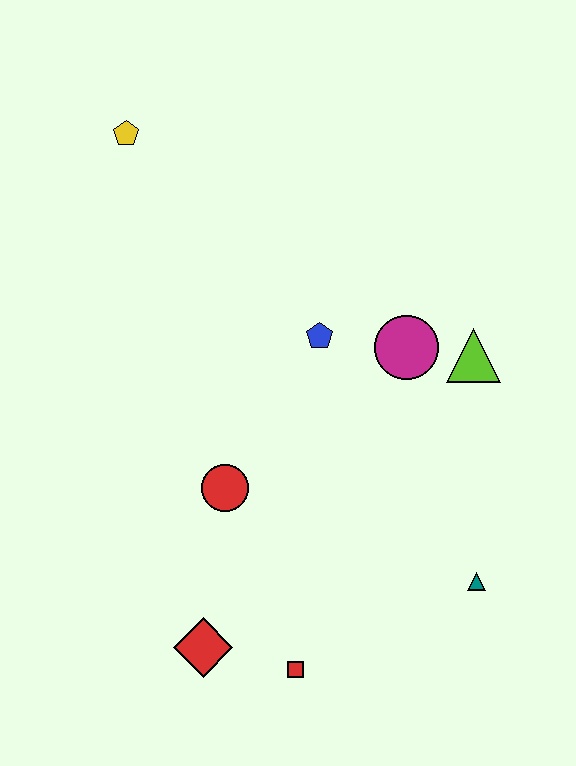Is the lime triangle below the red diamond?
No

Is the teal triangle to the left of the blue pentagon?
No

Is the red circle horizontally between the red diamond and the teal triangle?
Yes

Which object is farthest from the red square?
The yellow pentagon is farthest from the red square.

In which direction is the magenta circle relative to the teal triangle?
The magenta circle is above the teal triangle.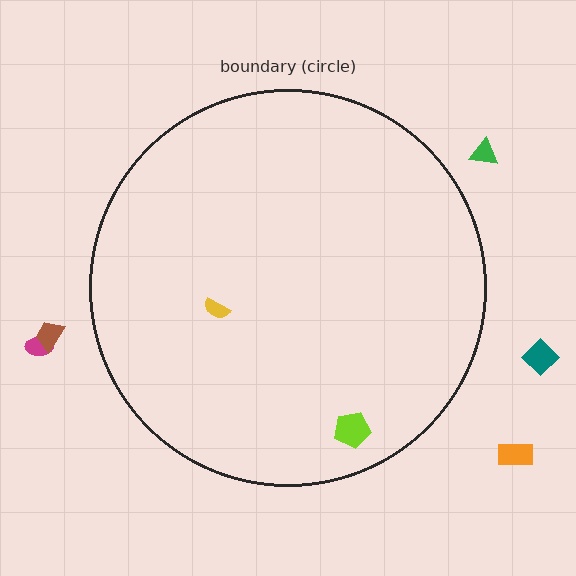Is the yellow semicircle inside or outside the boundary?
Inside.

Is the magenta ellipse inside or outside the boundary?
Outside.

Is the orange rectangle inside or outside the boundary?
Outside.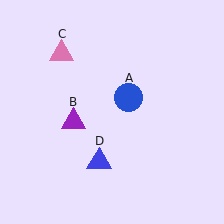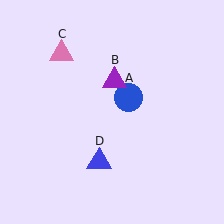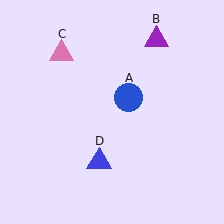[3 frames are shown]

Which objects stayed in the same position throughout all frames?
Blue circle (object A) and pink triangle (object C) and blue triangle (object D) remained stationary.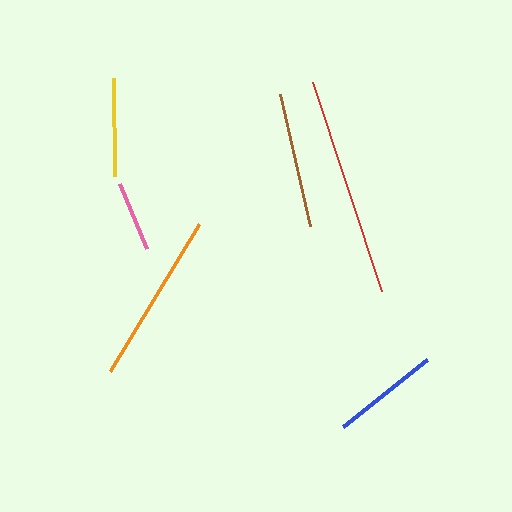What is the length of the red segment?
The red segment is approximately 220 pixels long.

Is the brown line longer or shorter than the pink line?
The brown line is longer than the pink line.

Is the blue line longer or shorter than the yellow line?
The blue line is longer than the yellow line.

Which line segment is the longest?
The red line is the longest at approximately 220 pixels.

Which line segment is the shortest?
The pink line is the shortest at approximately 70 pixels.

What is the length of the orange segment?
The orange segment is approximately 173 pixels long.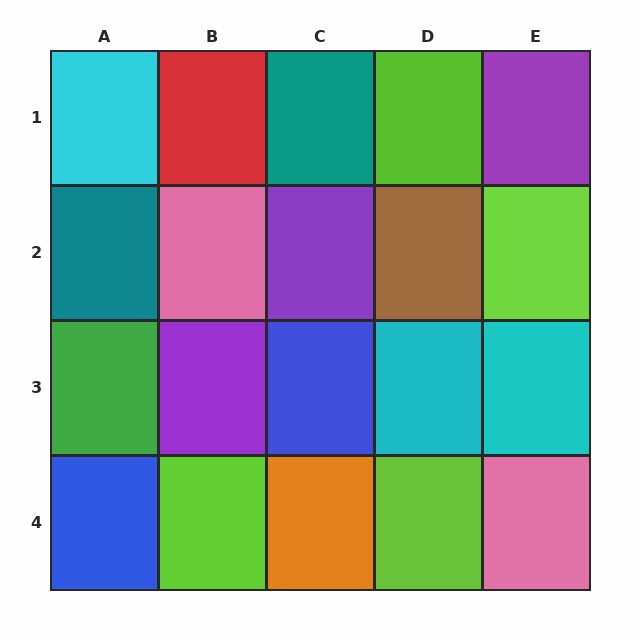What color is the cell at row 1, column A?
Cyan.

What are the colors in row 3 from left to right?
Green, purple, blue, cyan, cyan.